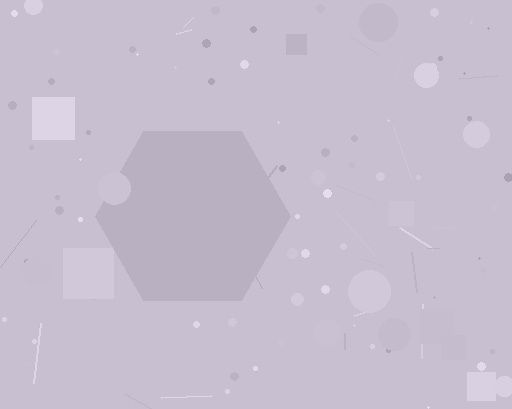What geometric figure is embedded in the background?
A hexagon is embedded in the background.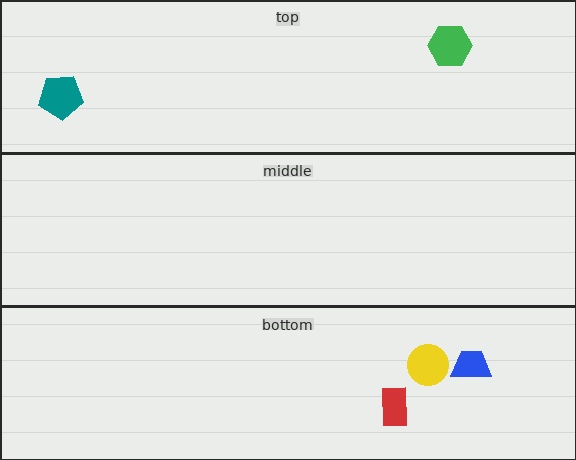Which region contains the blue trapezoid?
The bottom region.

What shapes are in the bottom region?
The blue trapezoid, the red rectangle, the yellow circle.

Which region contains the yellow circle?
The bottom region.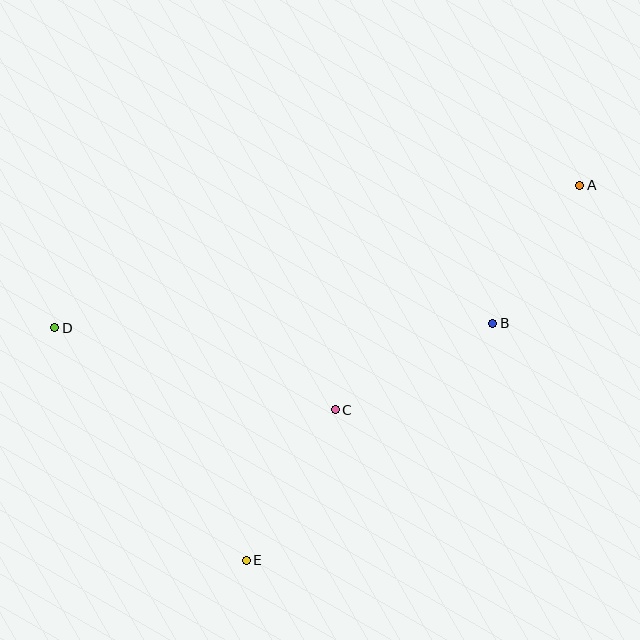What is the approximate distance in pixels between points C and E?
The distance between C and E is approximately 175 pixels.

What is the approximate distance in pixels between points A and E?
The distance between A and E is approximately 502 pixels.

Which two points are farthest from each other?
Points A and D are farthest from each other.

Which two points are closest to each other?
Points A and B are closest to each other.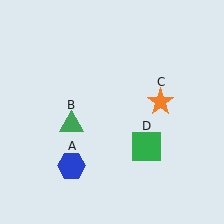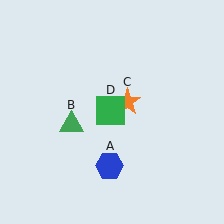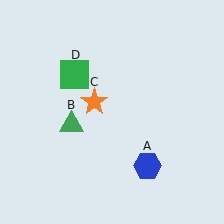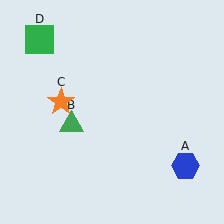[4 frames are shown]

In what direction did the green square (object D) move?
The green square (object D) moved up and to the left.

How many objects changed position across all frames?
3 objects changed position: blue hexagon (object A), orange star (object C), green square (object D).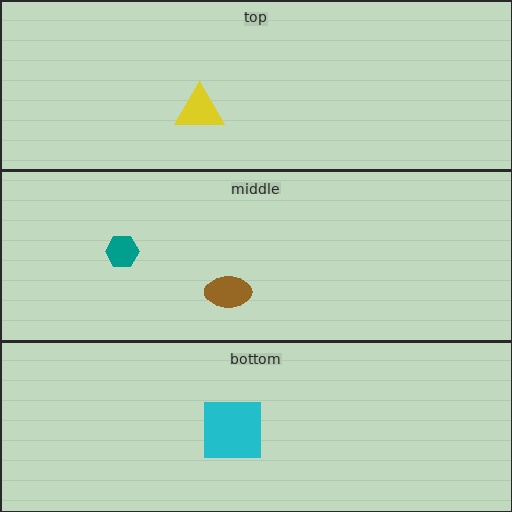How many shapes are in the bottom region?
1.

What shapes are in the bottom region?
The cyan square.